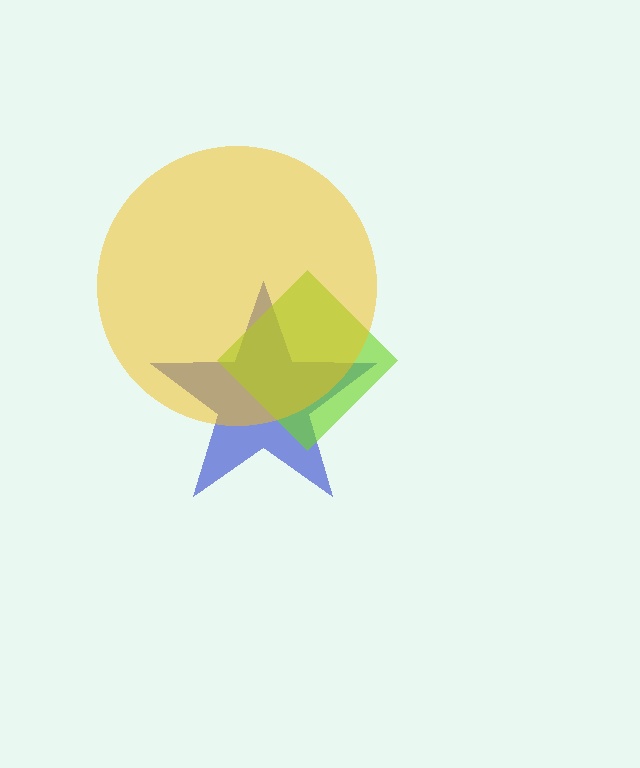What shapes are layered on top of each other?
The layered shapes are: a blue star, a lime diamond, a yellow circle.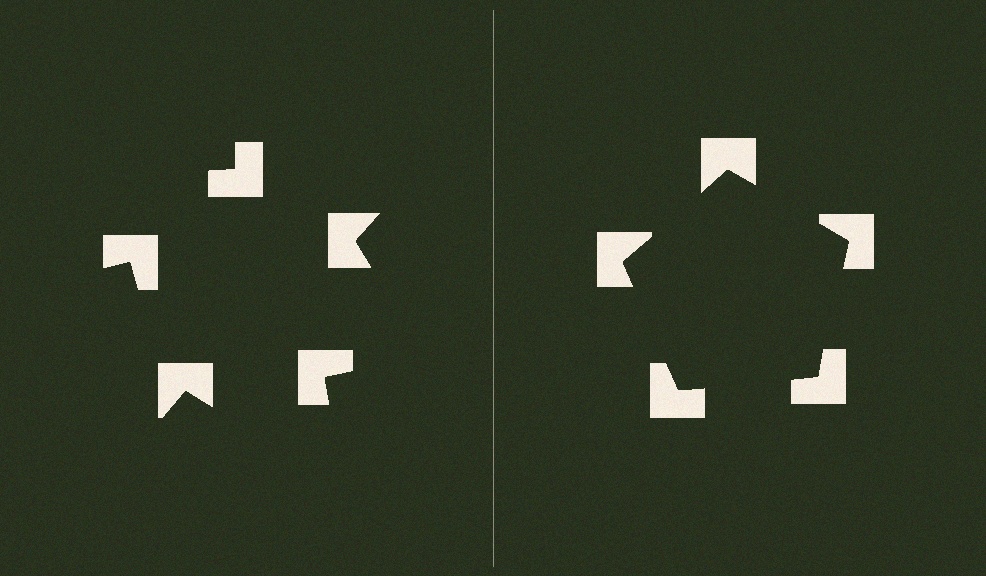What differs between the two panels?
The notched squares are positioned identically on both sides; only the wedge orientations differ. On the right they align to a pentagon; on the left they are misaligned.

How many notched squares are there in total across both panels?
10 — 5 on each side.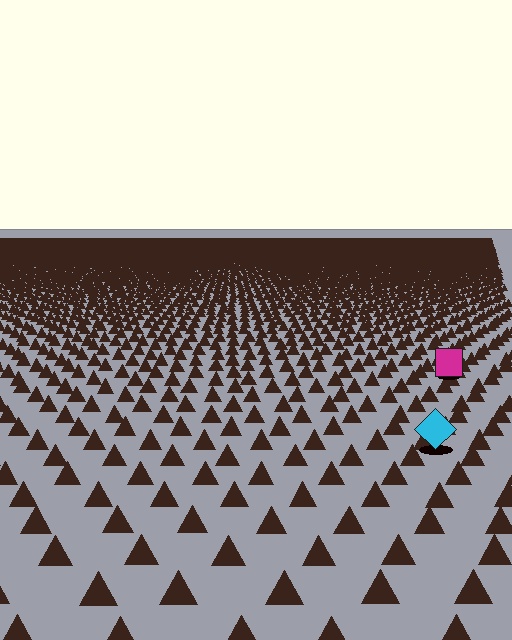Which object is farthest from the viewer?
The magenta square is farthest from the viewer. It appears smaller and the ground texture around it is denser.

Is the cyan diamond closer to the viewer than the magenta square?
Yes. The cyan diamond is closer — you can tell from the texture gradient: the ground texture is coarser near it.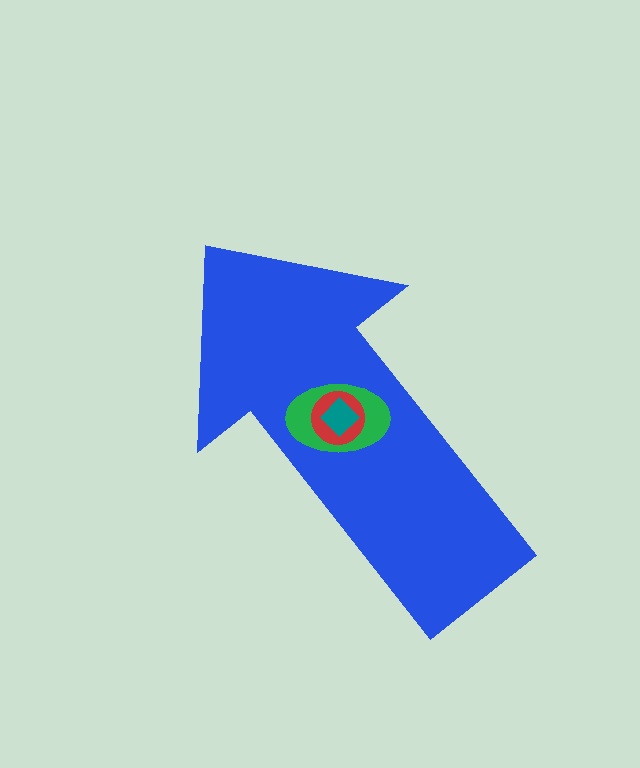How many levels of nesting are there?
4.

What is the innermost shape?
The teal diamond.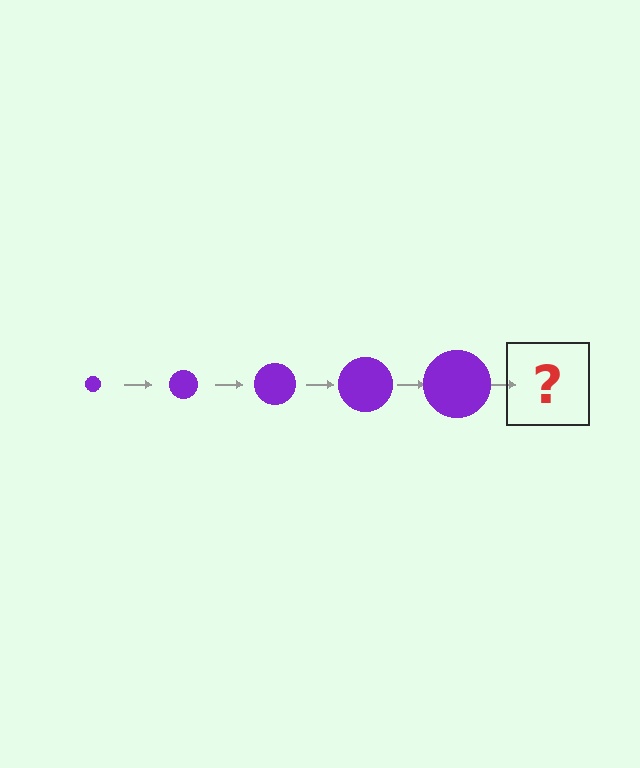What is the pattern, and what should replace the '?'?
The pattern is that the circle gets progressively larger each step. The '?' should be a purple circle, larger than the previous one.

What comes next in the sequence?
The next element should be a purple circle, larger than the previous one.